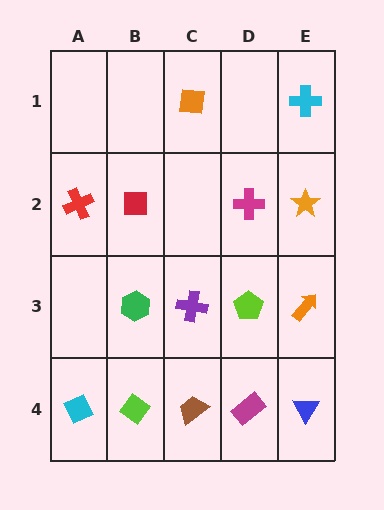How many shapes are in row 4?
5 shapes.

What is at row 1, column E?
A cyan cross.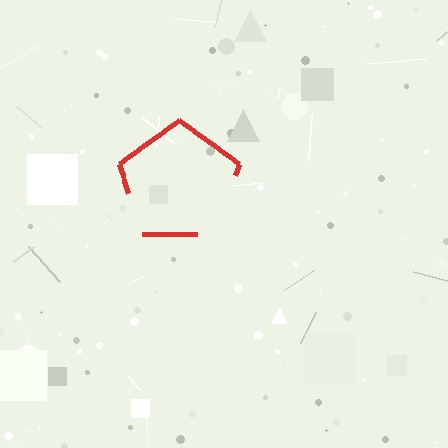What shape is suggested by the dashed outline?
The dashed outline suggests a pentagon.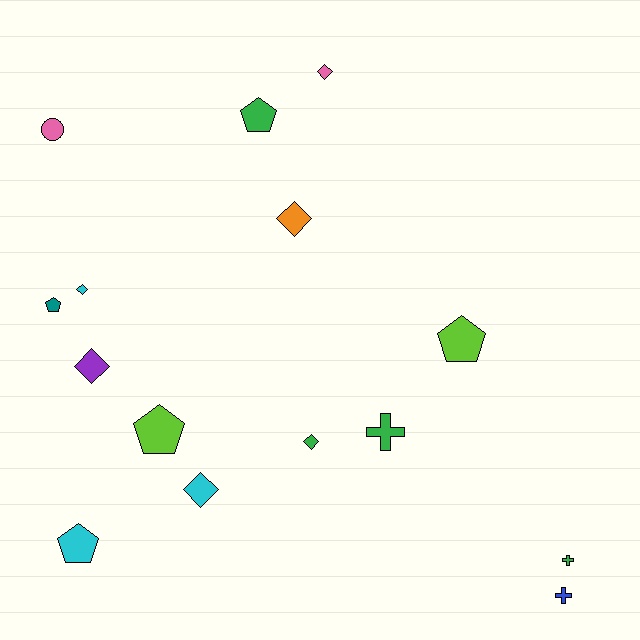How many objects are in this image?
There are 15 objects.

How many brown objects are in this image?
There are no brown objects.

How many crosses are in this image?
There are 3 crosses.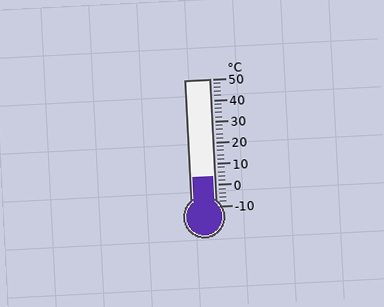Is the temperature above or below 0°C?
The temperature is above 0°C.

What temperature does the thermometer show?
The thermometer shows approximately 4°C.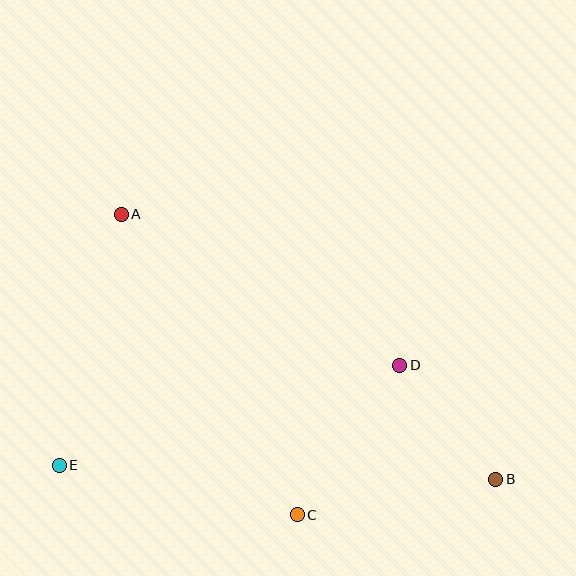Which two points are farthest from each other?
Points A and B are farthest from each other.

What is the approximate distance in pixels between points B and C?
The distance between B and C is approximately 202 pixels.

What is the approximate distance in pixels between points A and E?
The distance between A and E is approximately 258 pixels.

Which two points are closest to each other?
Points B and D are closest to each other.